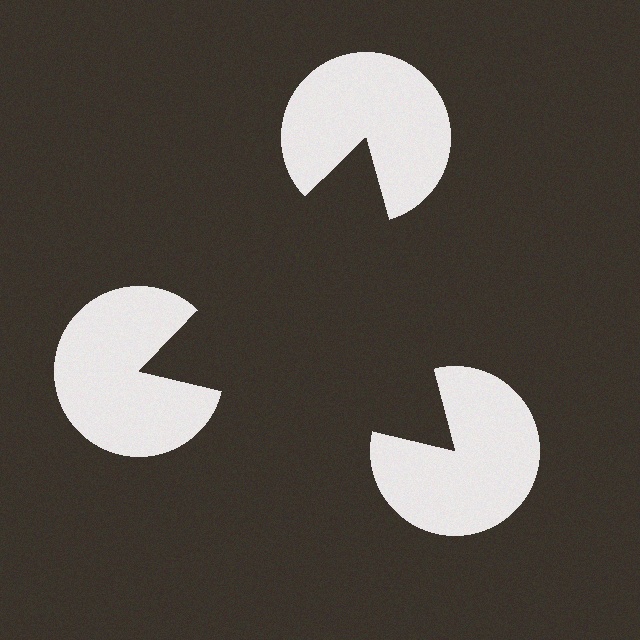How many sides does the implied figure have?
3 sides.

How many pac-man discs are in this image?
There are 3 — one at each vertex of the illusory triangle.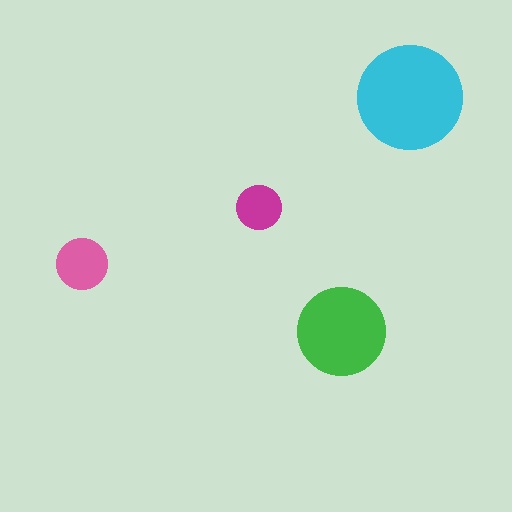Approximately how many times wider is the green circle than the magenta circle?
About 2 times wider.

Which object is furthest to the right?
The cyan circle is rightmost.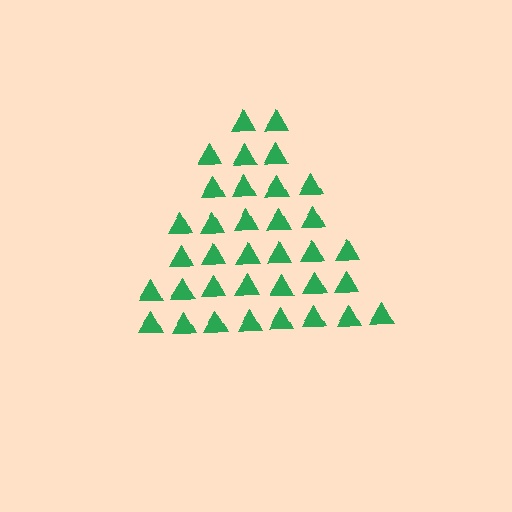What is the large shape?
The large shape is a triangle.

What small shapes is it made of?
It is made of small triangles.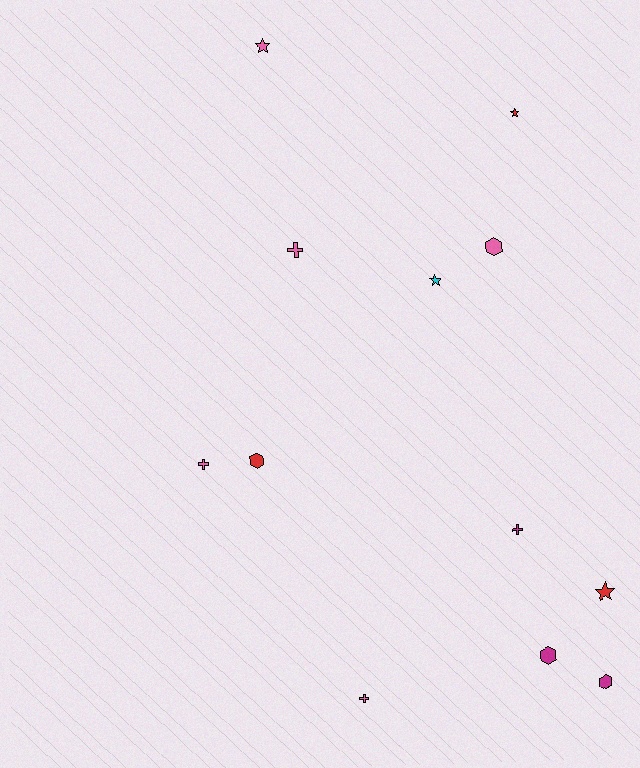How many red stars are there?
There are 2 red stars.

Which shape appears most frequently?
Star, with 4 objects.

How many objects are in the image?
There are 12 objects.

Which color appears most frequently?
Pink, with 5 objects.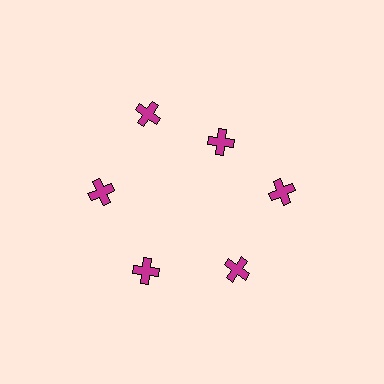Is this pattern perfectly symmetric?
No. The 6 magenta crosses are arranged in a ring, but one element near the 1 o'clock position is pulled inward toward the center, breaking the 6-fold rotational symmetry.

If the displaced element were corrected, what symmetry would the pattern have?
It would have 6-fold rotational symmetry — the pattern would map onto itself every 60 degrees.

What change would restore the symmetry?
The symmetry would be restored by moving it outward, back onto the ring so that all 6 crosses sit at equal angles and equal distance from the center.